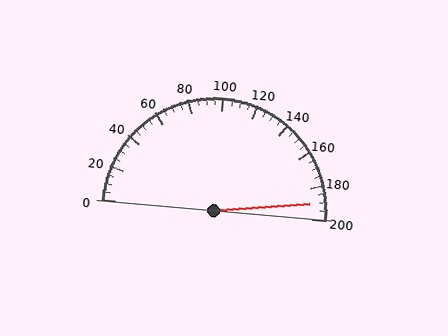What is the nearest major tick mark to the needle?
The nearest major tick mark is 200.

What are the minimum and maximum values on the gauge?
The gauge ranges from 0 to 200.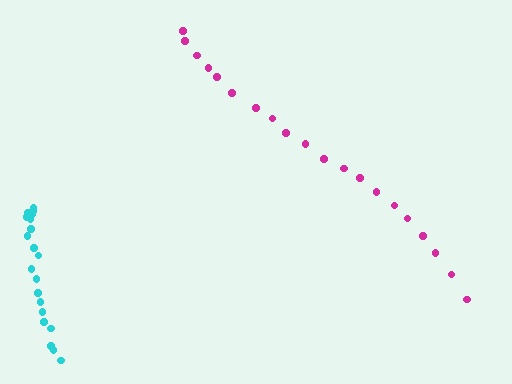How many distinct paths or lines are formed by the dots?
There are 2 distinct paths.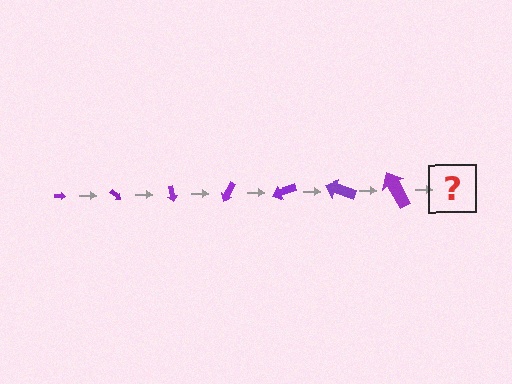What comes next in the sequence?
The next element should be an arrow, larger than the previous one and rotated 280 degrees from the start.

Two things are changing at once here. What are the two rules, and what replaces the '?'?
The two rules are that the arrow grows larger each step and it rotates 40 degrees each step. The '?' should be an arrow, larger than the previous one and rotated 280 degrees from the start.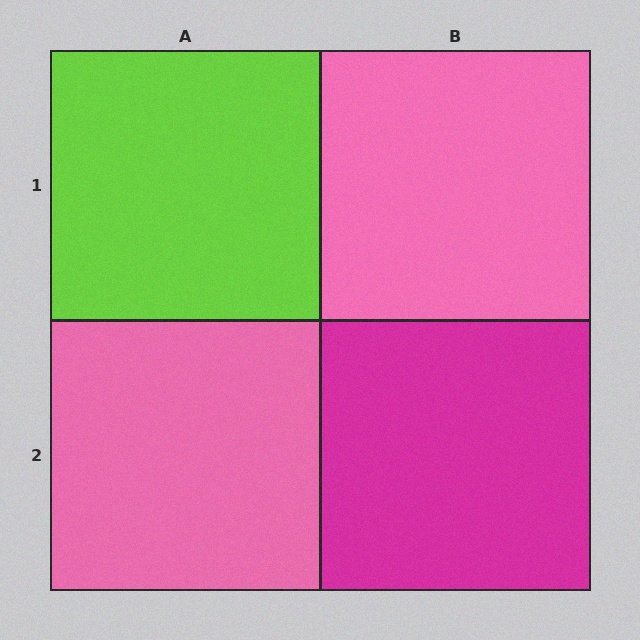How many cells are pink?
2 cells are pink.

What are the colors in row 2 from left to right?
Pink, magenta.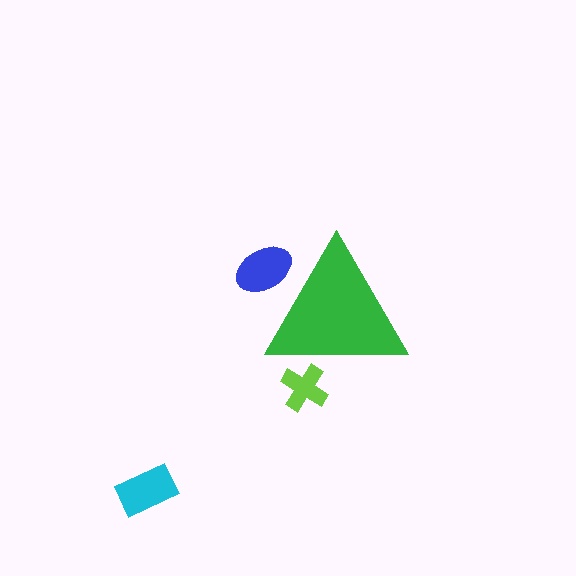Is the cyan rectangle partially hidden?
No, the cyan rectangle is fully visible.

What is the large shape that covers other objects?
A green triangle.